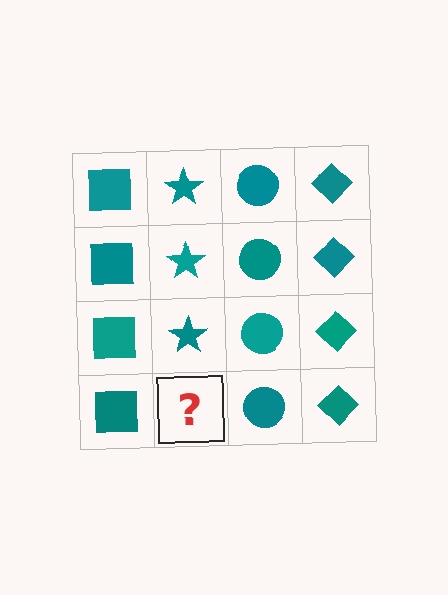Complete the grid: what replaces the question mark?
The question mark should be replaced with a teal star.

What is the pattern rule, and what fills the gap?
The rule is that each column has a consistent shape. The gap should be filled with a teal star.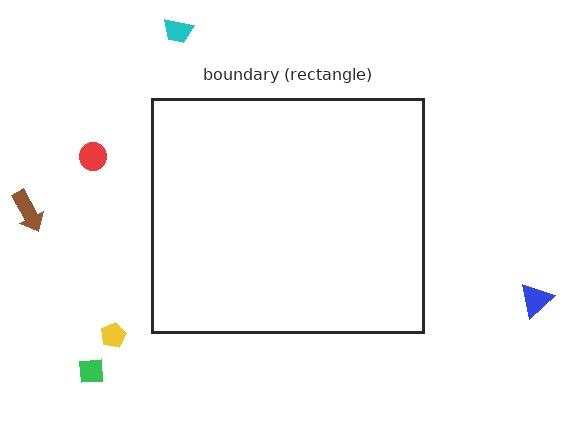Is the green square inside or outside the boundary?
Outside.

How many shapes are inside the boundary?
0 inside, 6 outside.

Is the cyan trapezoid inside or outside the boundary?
Outside.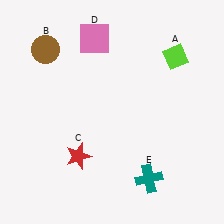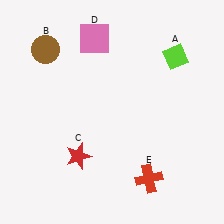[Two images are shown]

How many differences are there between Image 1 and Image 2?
There is 1 difference between the two images.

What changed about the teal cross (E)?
In Image 1, E is teal. In Image 2, it changed to red.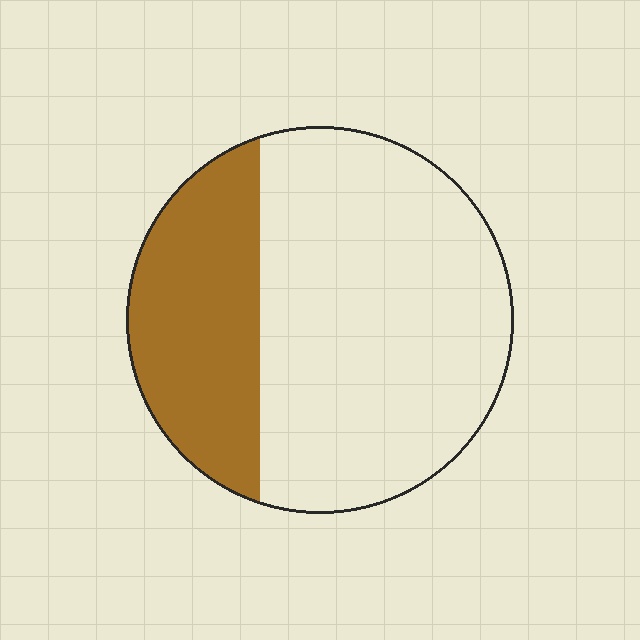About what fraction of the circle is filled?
About one third (1/3).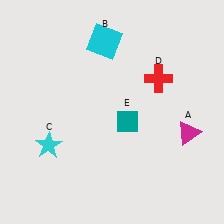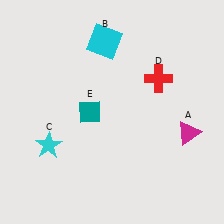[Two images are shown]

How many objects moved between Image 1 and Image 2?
1 object moved between the two images.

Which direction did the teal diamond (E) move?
The teal diamond (E) moved left.